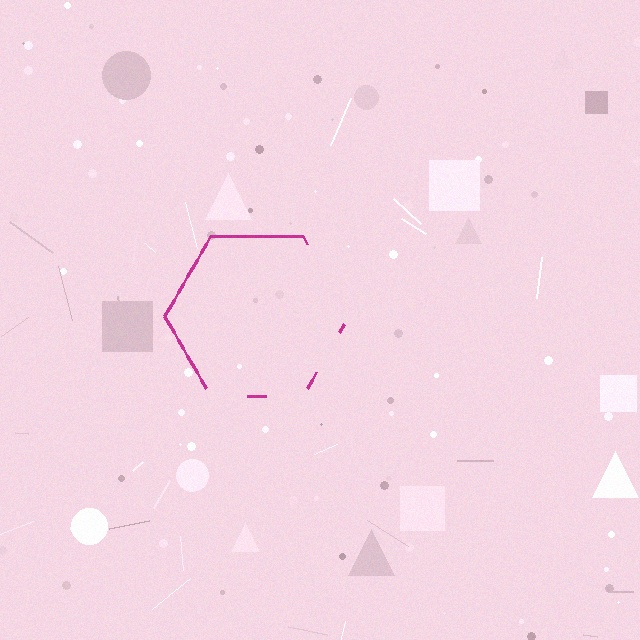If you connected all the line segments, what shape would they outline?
They would outline a hexagon.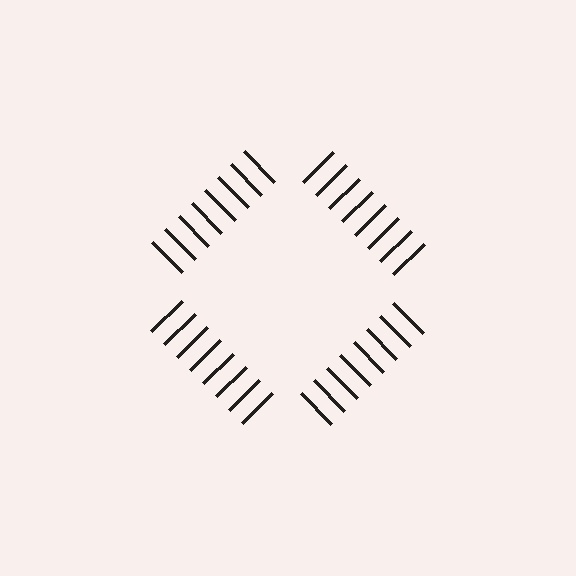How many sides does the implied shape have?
4 sides — the line-ends trace a square.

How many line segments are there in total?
32 — 8 along each of the 4 edges.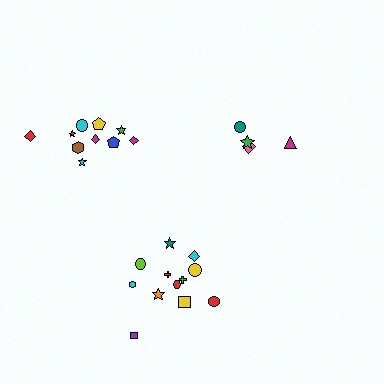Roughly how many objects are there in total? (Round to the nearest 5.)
Roughly 25 objects in total.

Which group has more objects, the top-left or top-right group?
The top-left group.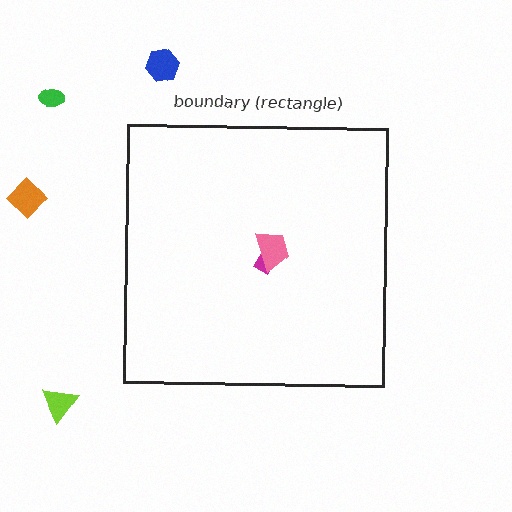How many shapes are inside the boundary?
2 inside, 4 outside.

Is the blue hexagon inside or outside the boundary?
Outside.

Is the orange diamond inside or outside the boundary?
Outside.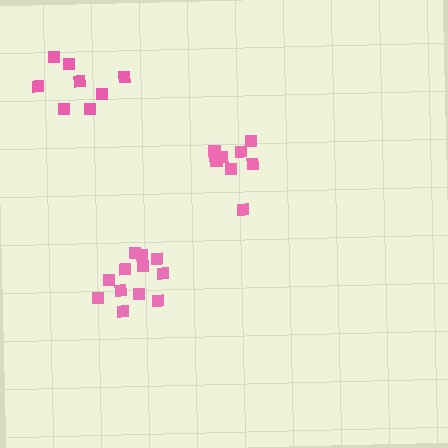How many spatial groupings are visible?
There are 3 spatial groupings.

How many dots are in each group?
Group 1: 8 dots, Group 2: 8 dots, Group 3: 12 dots (28 total).